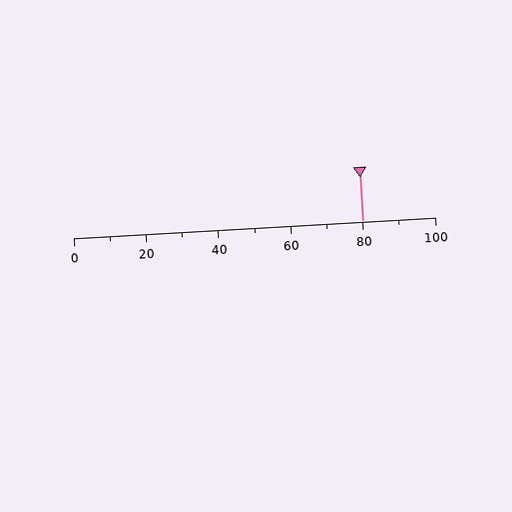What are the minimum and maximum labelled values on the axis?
The axis runs from 0 to 100.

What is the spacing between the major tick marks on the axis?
The major ticks are spaced 20 apart.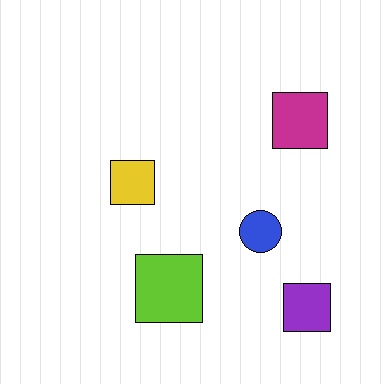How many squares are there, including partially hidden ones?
There are 4 squares.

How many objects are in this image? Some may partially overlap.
There are 5 objects.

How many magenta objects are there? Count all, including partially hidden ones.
There is 1 magenta object.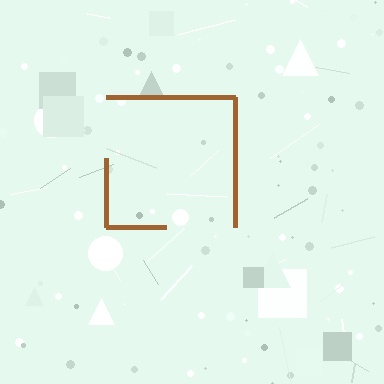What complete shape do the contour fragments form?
The contour fragments form a square.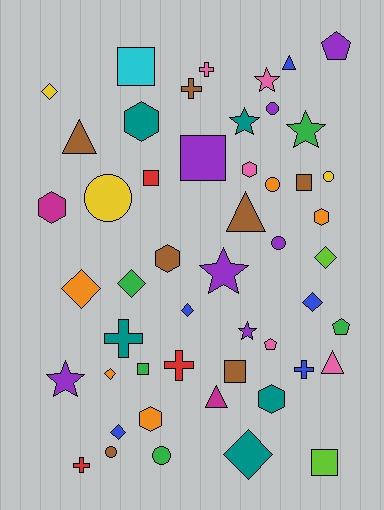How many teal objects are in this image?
There are 5 teal objects.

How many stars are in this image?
There are 6 stars.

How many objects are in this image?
There are 50 objects.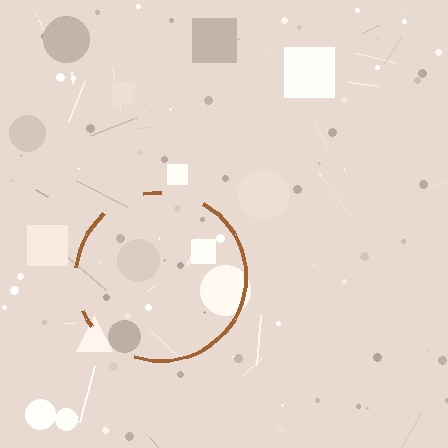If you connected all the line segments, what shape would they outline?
They would outline a circle.